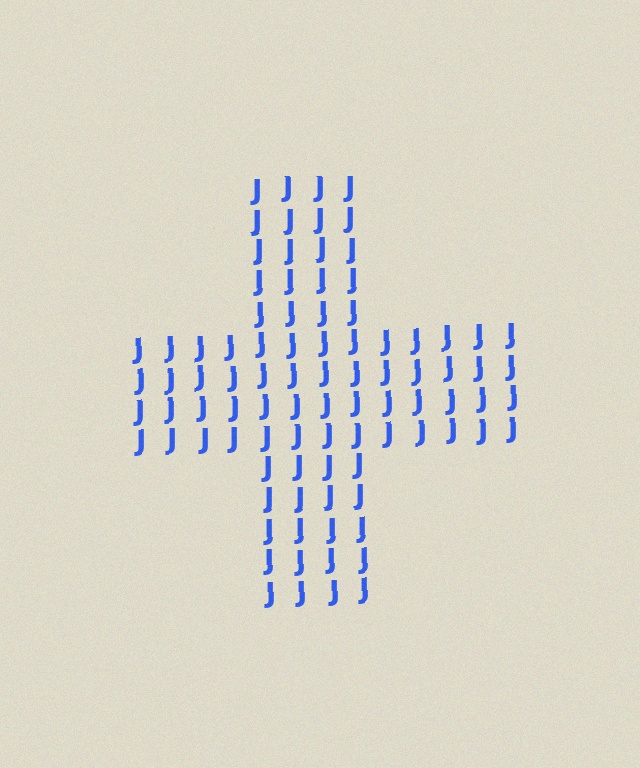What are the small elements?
The small elements are letter J's.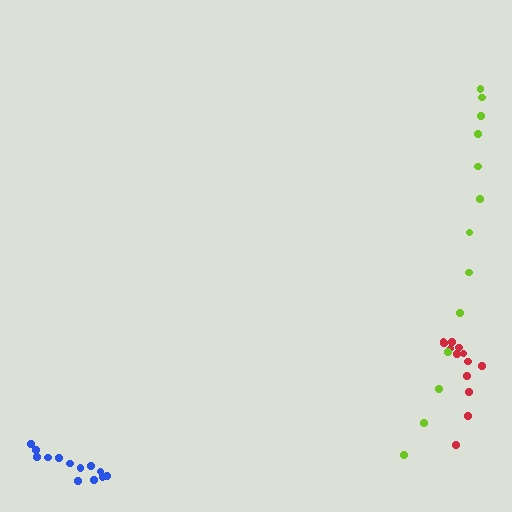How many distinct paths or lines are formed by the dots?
There are 3 distinct paths.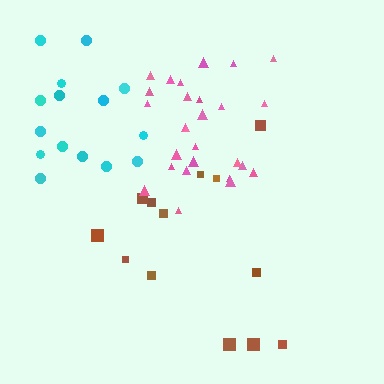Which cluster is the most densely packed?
Pink.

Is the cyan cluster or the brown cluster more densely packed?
Cyan.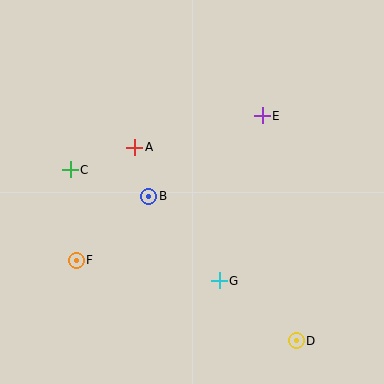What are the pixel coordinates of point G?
Point G is at (219, 281).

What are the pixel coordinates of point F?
Point F is at (76, 260).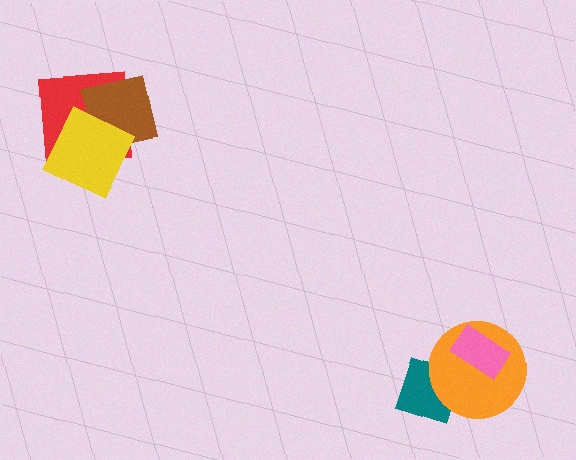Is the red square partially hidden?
Yes, it is partially covered by another shape.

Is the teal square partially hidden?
Yes, it is partially covered by another shape.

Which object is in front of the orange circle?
The pink rectangle is in front of the orange circle.